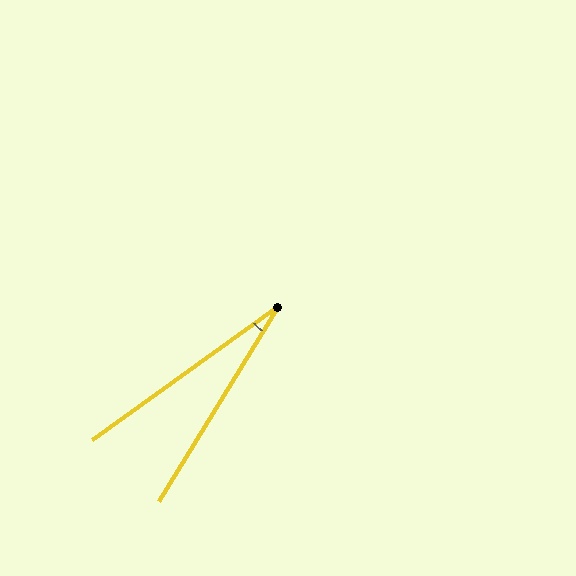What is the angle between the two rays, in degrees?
Approximately 23 degrees.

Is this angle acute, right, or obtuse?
It is acute.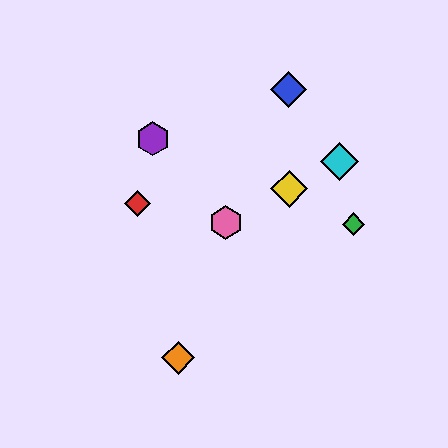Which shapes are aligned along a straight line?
The yellow diamond, the cyan diamond, the pink hexagon are aligned along a straight line.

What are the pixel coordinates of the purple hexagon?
The purple hexagon is at (153, 139).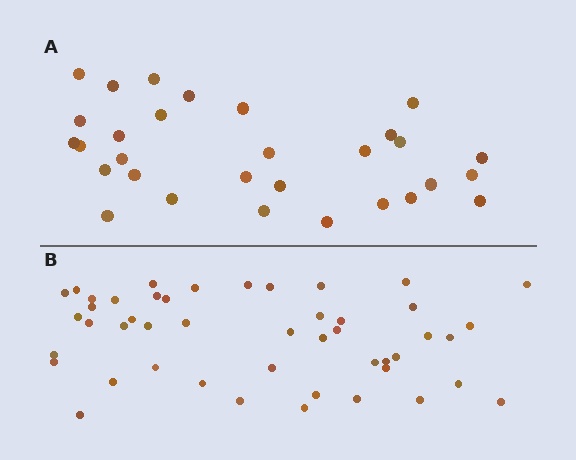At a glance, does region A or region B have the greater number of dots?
Region B (the bottom region) has more dots.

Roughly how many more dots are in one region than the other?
Region B has approximately 15 more dots than region A.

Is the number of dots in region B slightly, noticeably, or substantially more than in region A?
Region B has substantially more. The ratio is roughly 1.6 to 1.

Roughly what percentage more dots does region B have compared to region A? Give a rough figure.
About 55% more.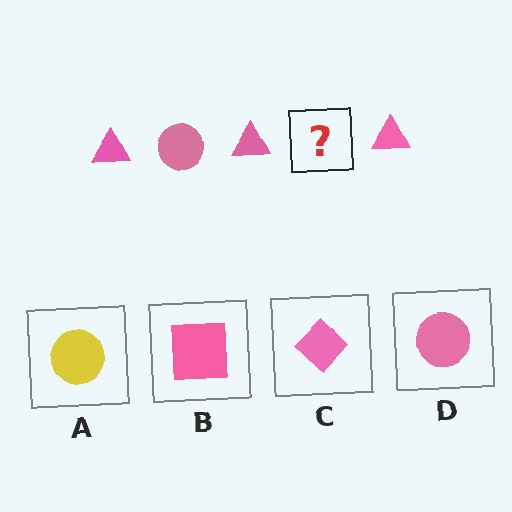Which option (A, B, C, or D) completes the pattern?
D.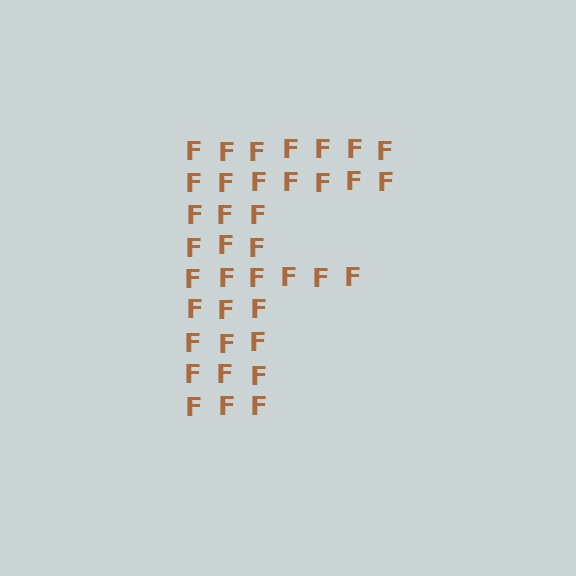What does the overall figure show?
The overall figure shows the letter F.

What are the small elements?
The small elements are letter F's.